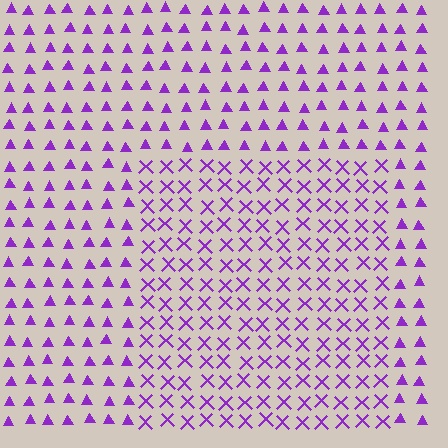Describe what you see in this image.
The image is filled with small purple elements arranged in a uniform grid. A rectangle-shaped region contains X marks, while the surrounding area contains triangles. The boundary is defined purely by the change in element shape.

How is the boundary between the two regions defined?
The boundary is defined by a change in element shape: X marks inside vs. triangles outside. All elements share the same color and spacing.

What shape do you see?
I see a rectangle.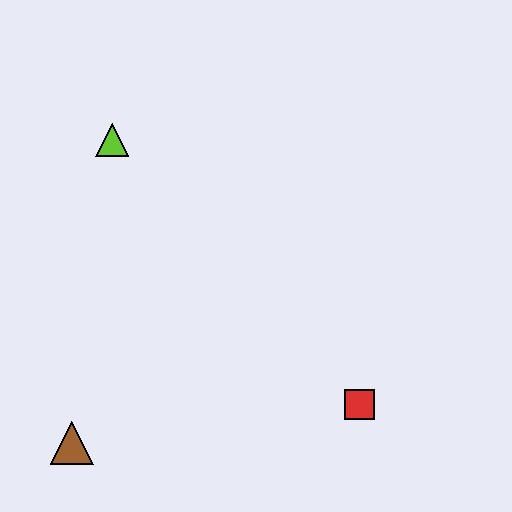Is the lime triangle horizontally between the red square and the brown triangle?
Yes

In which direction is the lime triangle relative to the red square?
The lime triangle is above the red square.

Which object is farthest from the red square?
The lime triangle is farthest from the red square.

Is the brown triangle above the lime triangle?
No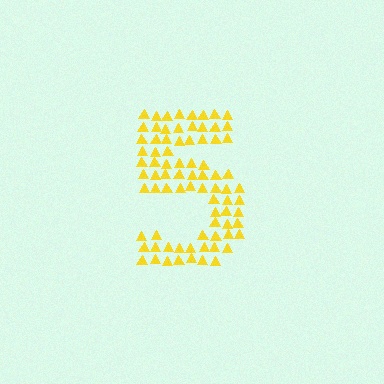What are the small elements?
The small elements are triangles.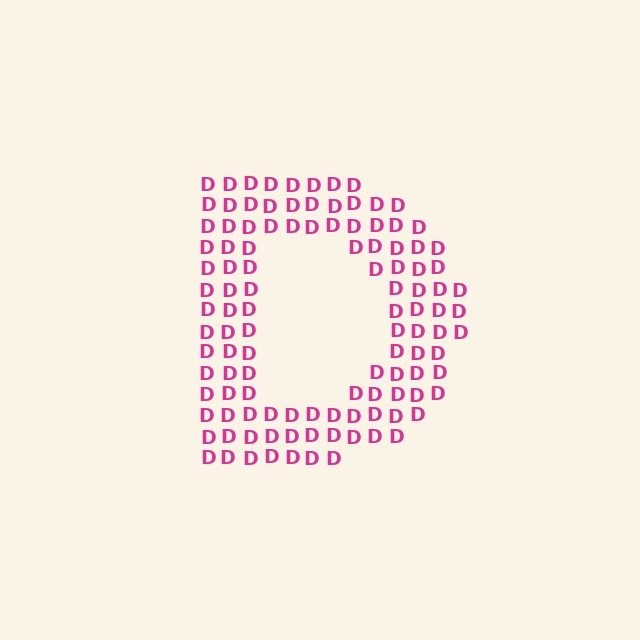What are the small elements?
The small elements are letter D's.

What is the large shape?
The large shape is the letter D.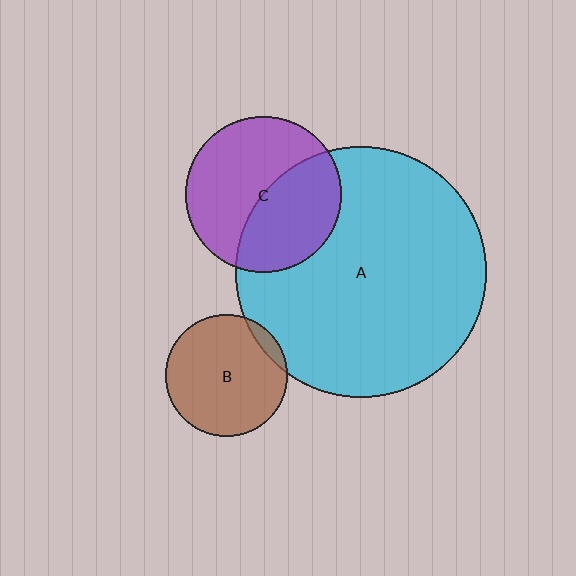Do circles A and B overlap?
Yes.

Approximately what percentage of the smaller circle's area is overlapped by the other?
Approximately 5%.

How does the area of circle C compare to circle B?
Approximately 1.6 times.